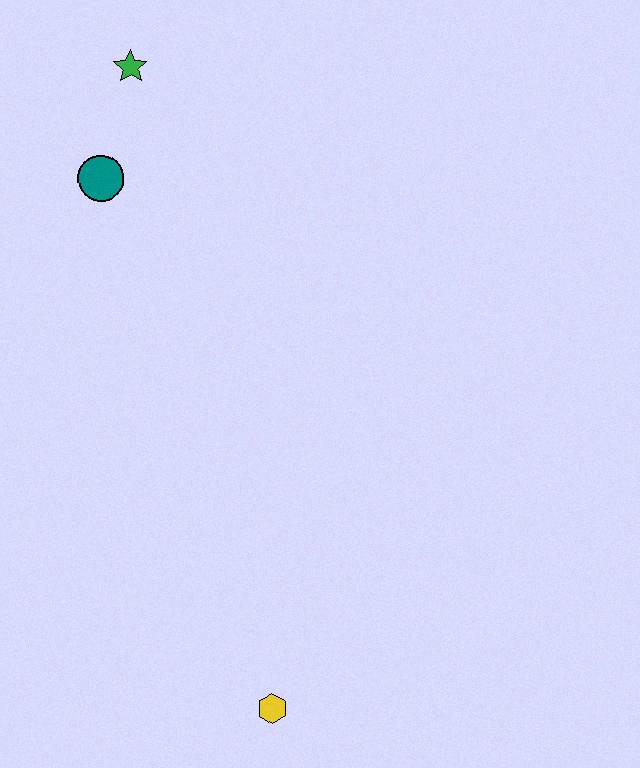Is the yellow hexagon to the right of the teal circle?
Yes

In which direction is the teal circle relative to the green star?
The teal circle is below the green star.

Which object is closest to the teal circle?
The green star is closest to the teal circle.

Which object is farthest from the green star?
The yellow hexagon is farthest from the green star.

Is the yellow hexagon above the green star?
No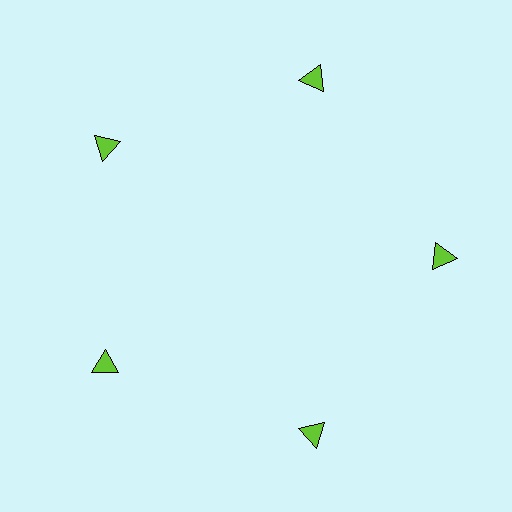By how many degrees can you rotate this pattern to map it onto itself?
The pattern maps onto itself every 72 degrees of rotation.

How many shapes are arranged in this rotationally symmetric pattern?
There are 5 shapes, arranged in 5 groups of 1.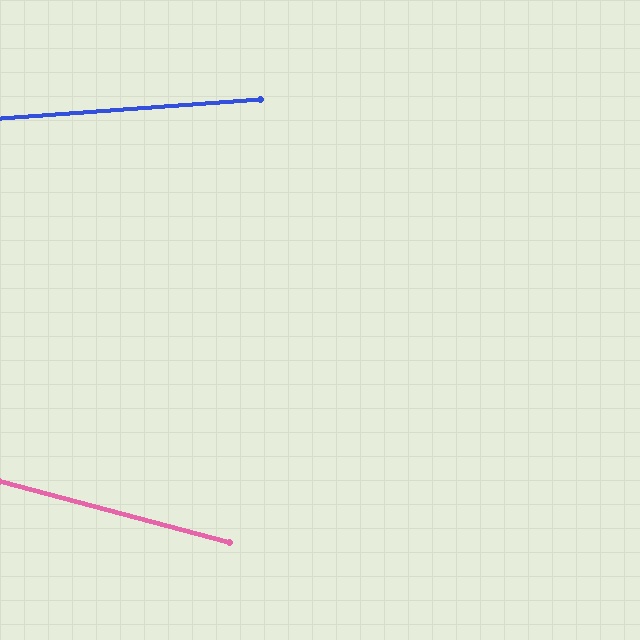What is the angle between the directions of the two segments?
Approximately 19 degrees.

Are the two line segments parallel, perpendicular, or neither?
Neither parallel nor perpendicular — they differ by about 19°.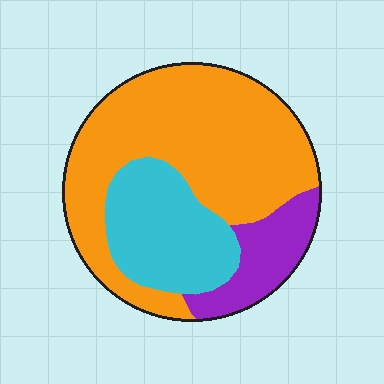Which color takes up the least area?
Purple, at roughly 15%.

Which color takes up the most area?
Orange, at roughly 60%.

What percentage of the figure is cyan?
Cyan covers roughly 25% of the figure.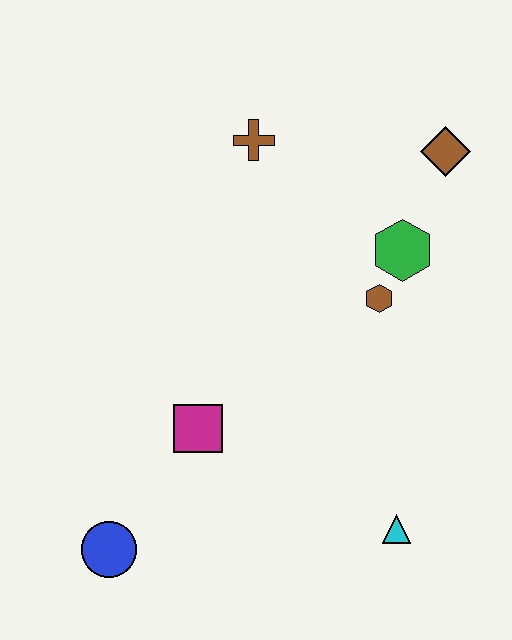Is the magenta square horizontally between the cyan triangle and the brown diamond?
No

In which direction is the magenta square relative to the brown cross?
The magenta square is below the brown cross.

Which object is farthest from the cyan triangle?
The brown cross is farthest from the cyan triangle.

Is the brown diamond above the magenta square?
Yes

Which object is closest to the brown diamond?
The green hexagon is closest to the brown diamond.